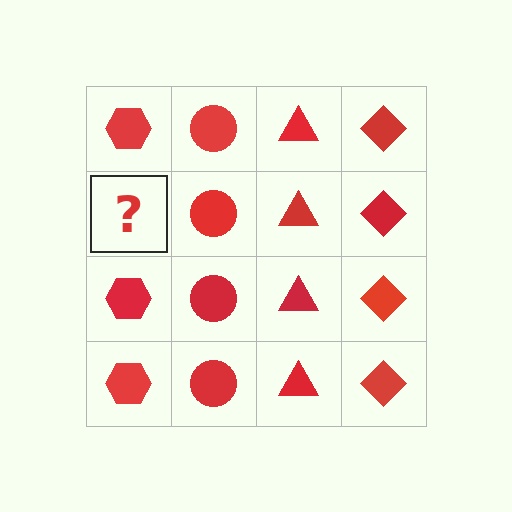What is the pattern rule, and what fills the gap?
The rule is that each column has a consistent shape. The gap should be filled with a red hexagon.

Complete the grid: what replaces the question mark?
The question mark should be replaced with a red hexagon.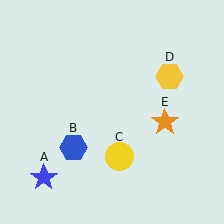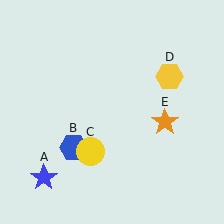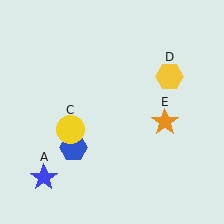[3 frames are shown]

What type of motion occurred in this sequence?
The yellow circle (object C) rotated clockwise around the center of the scene.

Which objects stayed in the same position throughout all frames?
Blue star (object A) and blue hexagon (object B) and yellow hexagon (object D) and orange star (object E) remained stationary.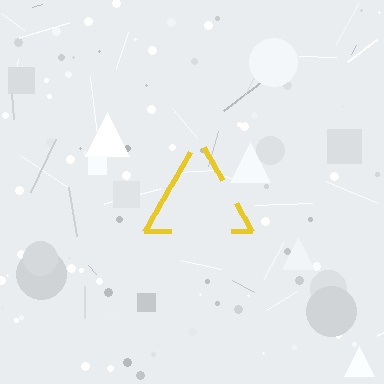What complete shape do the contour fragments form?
The contour fragments form a triangle.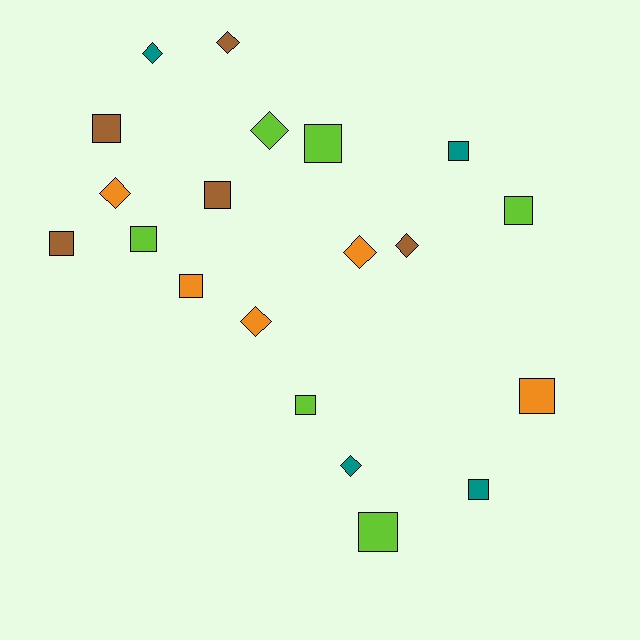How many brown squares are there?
There are 3 brown squares.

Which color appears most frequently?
Lime, with 6 objects.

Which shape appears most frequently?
Square, with 12 objects.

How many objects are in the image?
There are 20 objects.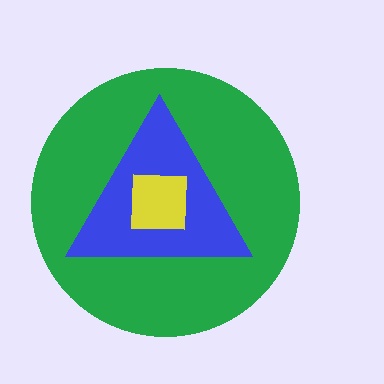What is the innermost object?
The yellow square.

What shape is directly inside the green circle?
The blue triangle.